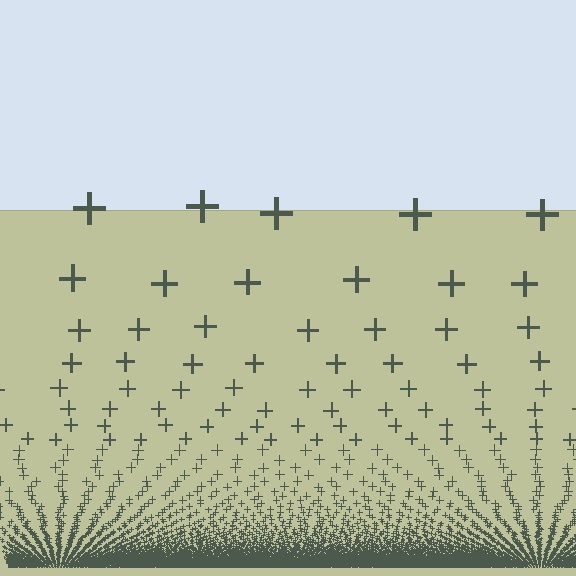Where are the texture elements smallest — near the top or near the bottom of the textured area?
Near the bottom.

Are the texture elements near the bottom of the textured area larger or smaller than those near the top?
Smaller. The gradient is inverted — elements near the bottom are smaller and denser.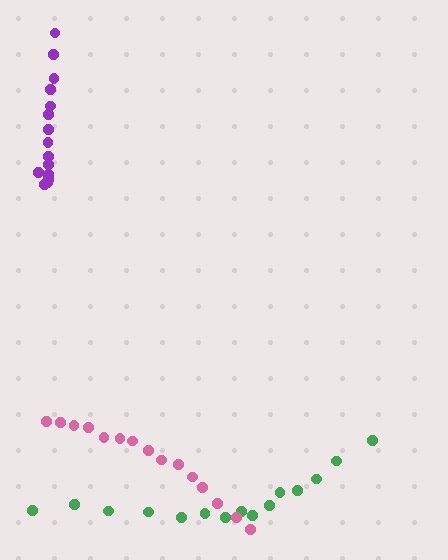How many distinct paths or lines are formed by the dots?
There are 3 distinct paths.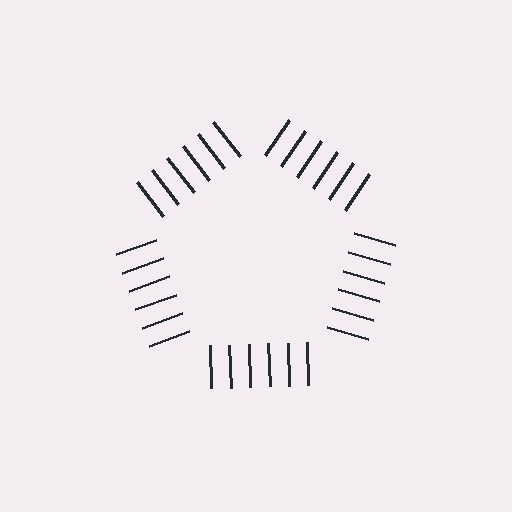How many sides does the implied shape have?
5 sides — the line-ends trace a pentagon.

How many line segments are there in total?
30 — 6 along each of the 5 edges.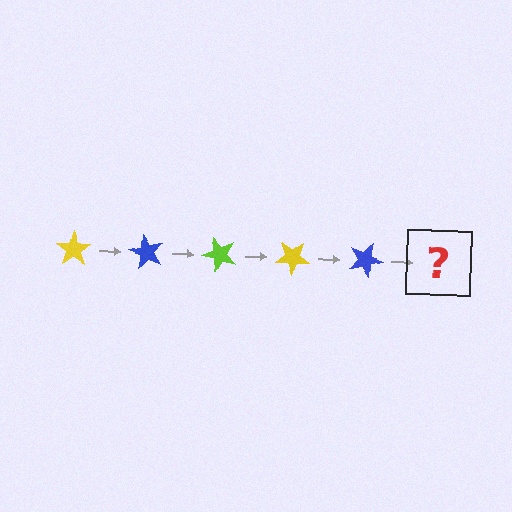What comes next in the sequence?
The next element should be a lime star, rotated 300 degrees from the start.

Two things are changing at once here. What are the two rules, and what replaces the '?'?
The two rules are that it rotates 60 degrees each step and the color cycles through yellow, blue, and lime. The '?' should be a lime star, rotated 300 degrees from the start.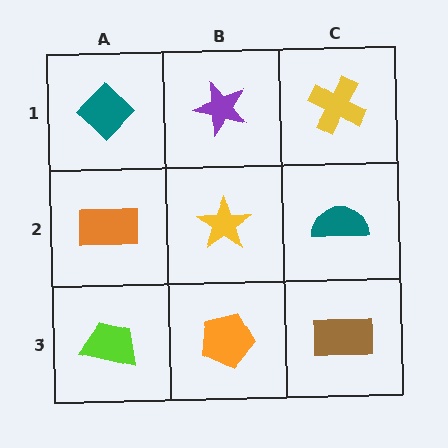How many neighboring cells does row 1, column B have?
3.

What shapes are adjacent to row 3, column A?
An orange rectangle (row 2, column A), an orange pentagon (row 3, column B).